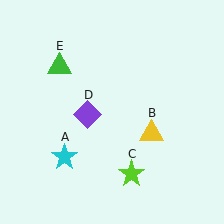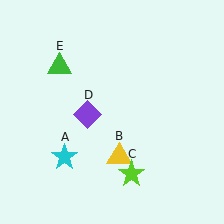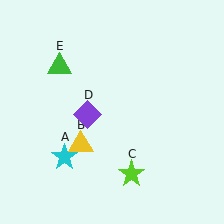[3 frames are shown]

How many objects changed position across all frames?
1 object changed position: yellow triangle (object B).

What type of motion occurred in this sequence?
The yellow triangle (object B) rotated clockwise around the center of the scene.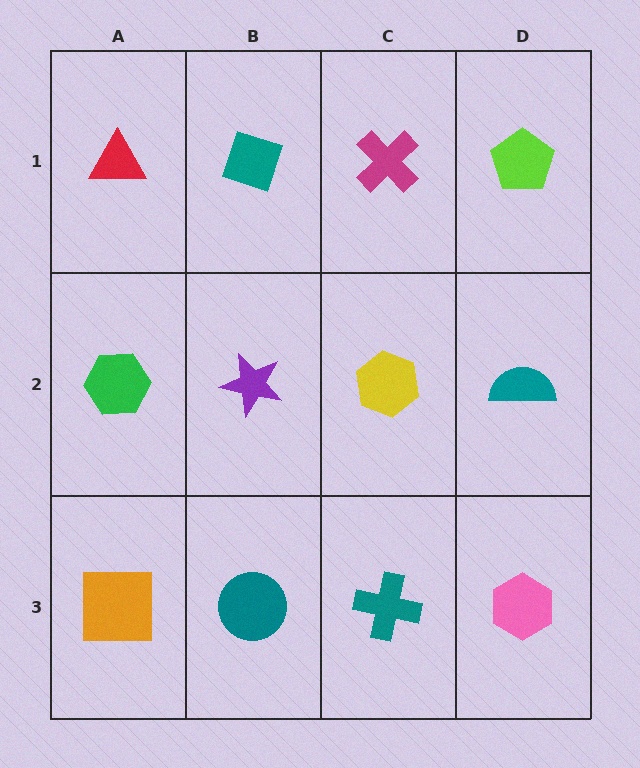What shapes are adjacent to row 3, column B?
A purple star (row 2, column B), an orange square (row 3, column A), a teal cross (row 3, column C).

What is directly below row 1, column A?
A green hexagon.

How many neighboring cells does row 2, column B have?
4.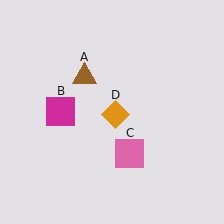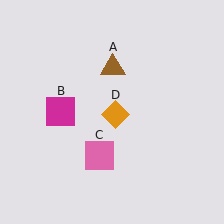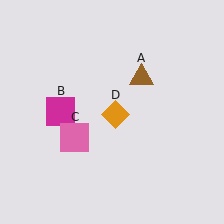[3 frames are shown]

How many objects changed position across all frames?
2 objects changed position: brown triangle (object A), pink square (object C).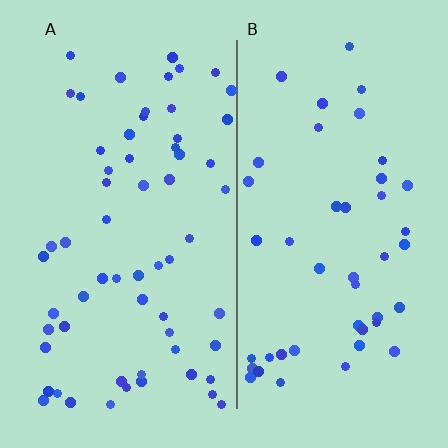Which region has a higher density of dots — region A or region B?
A (the left).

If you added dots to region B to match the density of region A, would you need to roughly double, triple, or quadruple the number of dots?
Approximately double.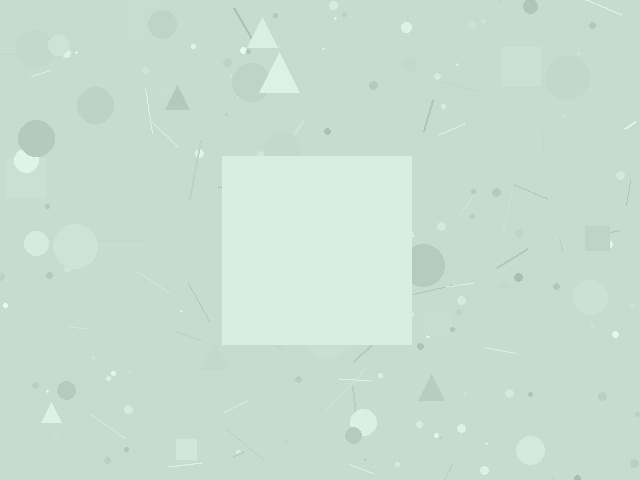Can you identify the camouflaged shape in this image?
The camouflaged shape is a square.